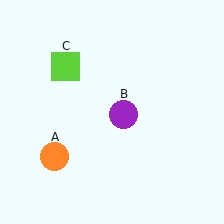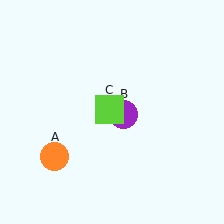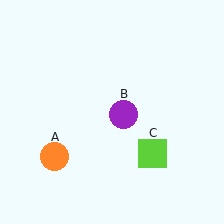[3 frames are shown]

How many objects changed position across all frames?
1 object changed position: lime square (object C).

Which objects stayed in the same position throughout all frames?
Orange circle (object A) and purple circle (object B) remained stationary.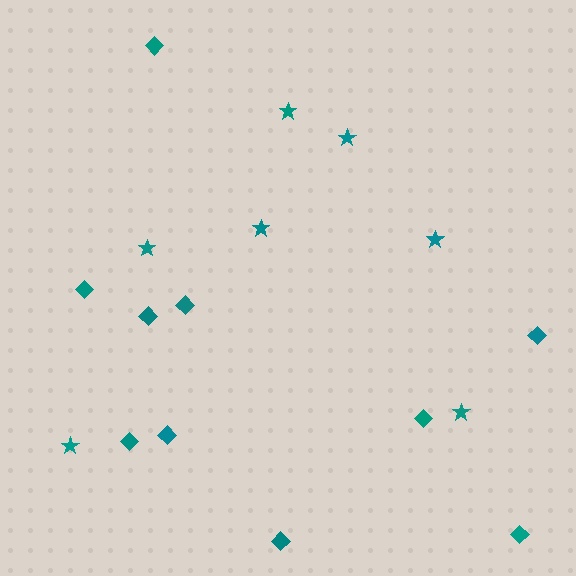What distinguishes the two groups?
There are 2 groups: one group of diamonds (10) and one group of stars (7).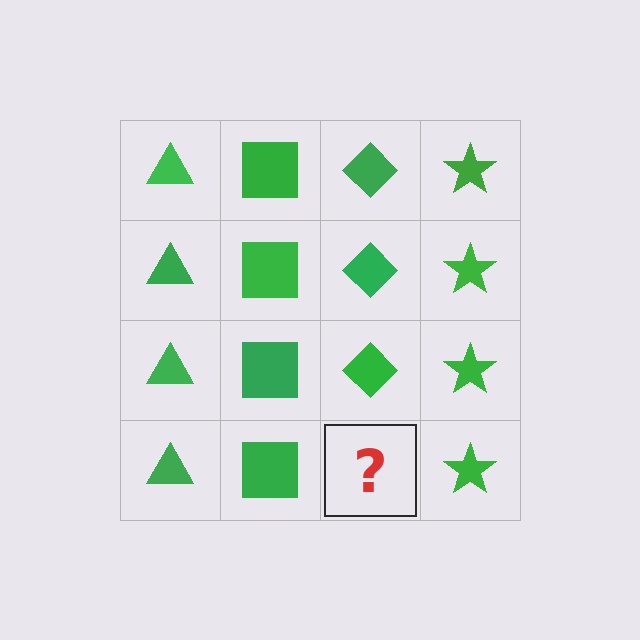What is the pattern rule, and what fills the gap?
The rule is that each column has a consistent shape. The gap should be filled with a green diamond.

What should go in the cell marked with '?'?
The missing cell should contain a green diamond.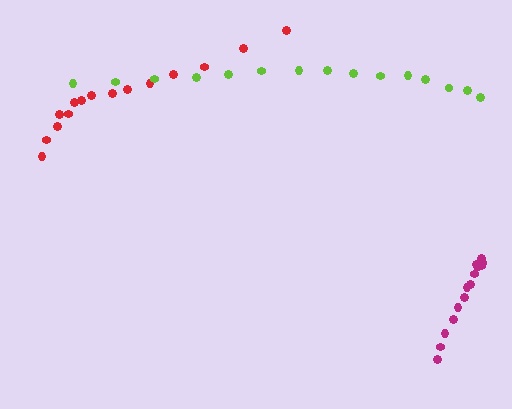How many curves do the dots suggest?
There are 3 distinct paths.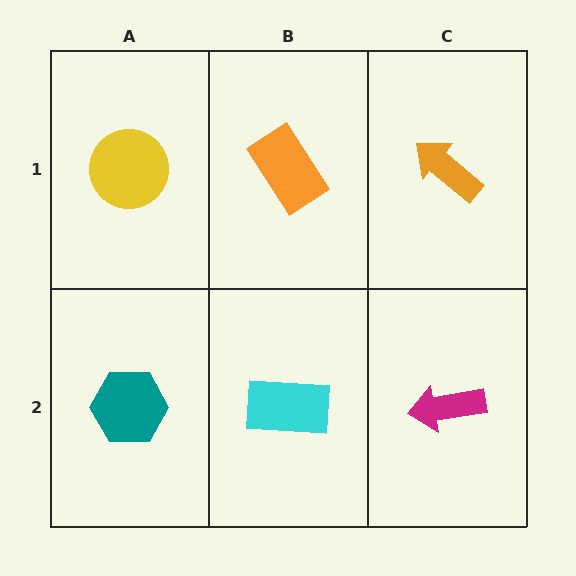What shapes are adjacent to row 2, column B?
An orange rectangle (row 1, column B), a teal hexagon (row 2, column A), a magenta arrow (row 2, column C).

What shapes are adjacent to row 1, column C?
A magenta arrow (row 2, column C), an orange rectangle (row 1, column B).